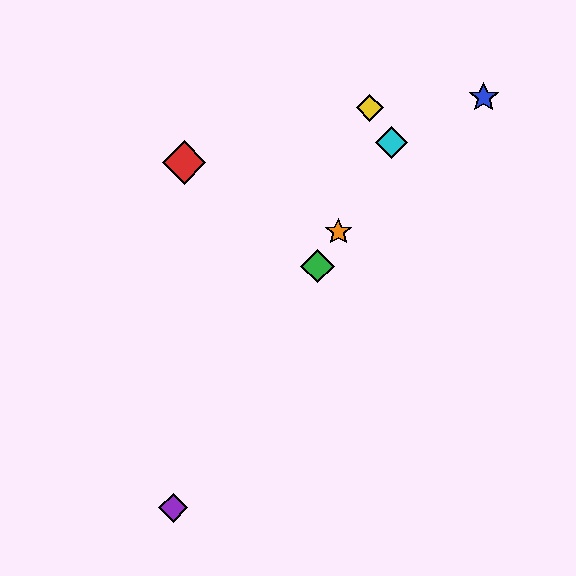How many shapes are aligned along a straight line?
4 shapes (the green diamond, the purple diamond, the orange star, the cyan diamond) are aligned along a straight line.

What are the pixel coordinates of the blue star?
The blue star is at (484, 97).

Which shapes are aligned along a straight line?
The green diamond, the purple diamond, the orange star, the cyan diamond are aligned along a straight line.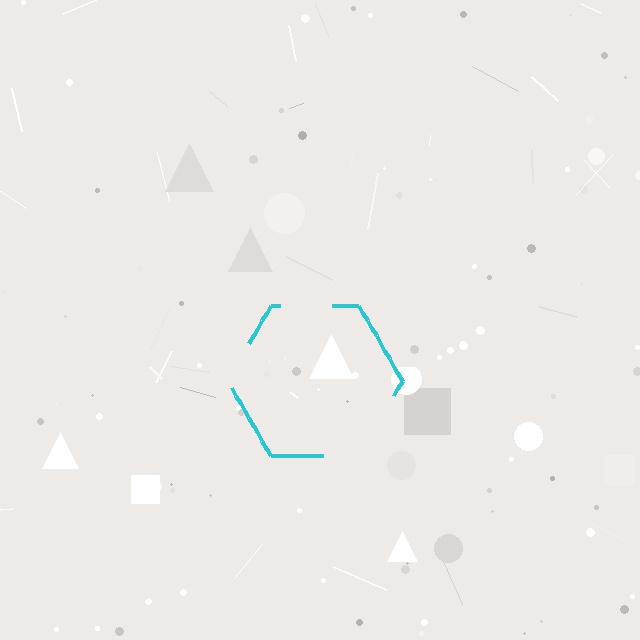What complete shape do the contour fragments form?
The contour fragments form a hexagon.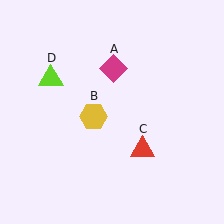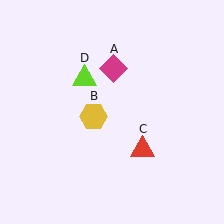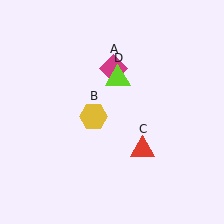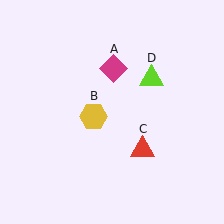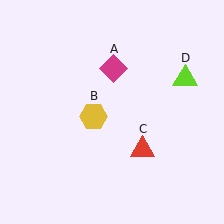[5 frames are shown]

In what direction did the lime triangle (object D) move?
The lime triangle (object D) moved right.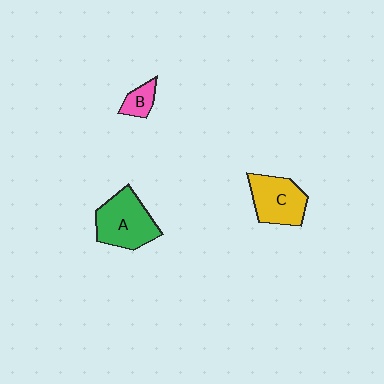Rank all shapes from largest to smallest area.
From largest to smallest: A (green), C (yellow), B (pink).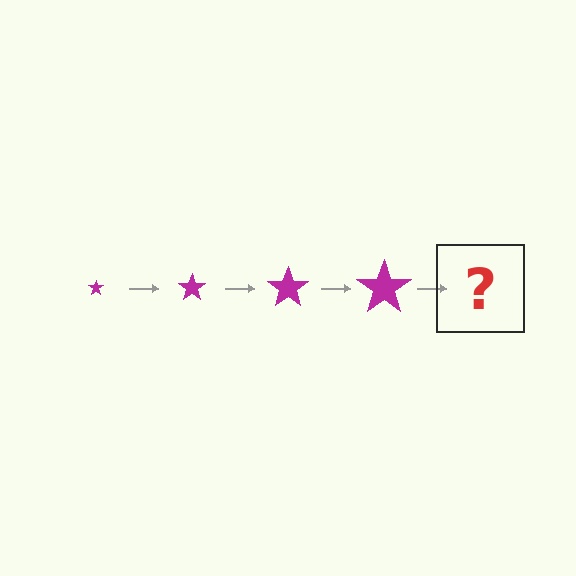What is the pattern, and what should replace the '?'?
The pattern is that the star gets progressively larger each step. The '?' should be a magenta star, larger than the previous one.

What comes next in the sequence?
The next element should be a magenta star, larger than the previous one.